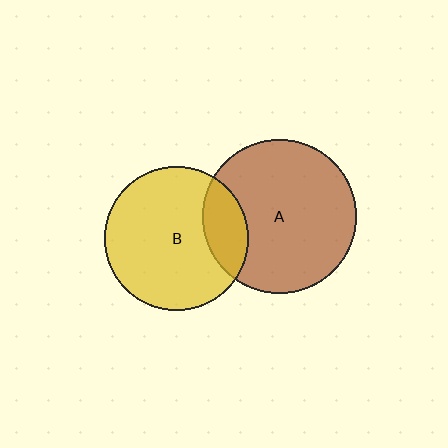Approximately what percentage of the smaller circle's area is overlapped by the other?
Approximately 20%.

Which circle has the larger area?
Circle A (brown).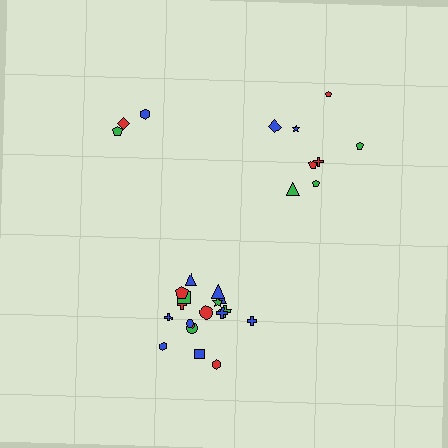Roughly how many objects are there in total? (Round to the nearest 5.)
Roughly 30 objects in total.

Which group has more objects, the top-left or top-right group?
The top-right group.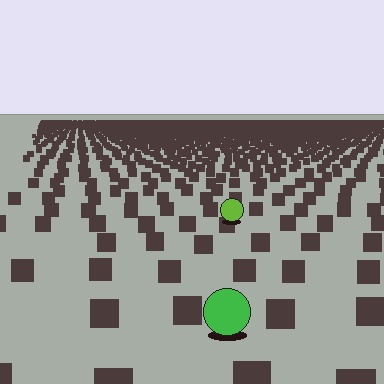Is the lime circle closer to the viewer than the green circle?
No. The green circle is closer — you can tell from the texture gradient: the ground texture is coarser near it.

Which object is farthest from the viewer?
The lime circle is farthest from the viewer. It appears smaller and the ground texture around it is denser.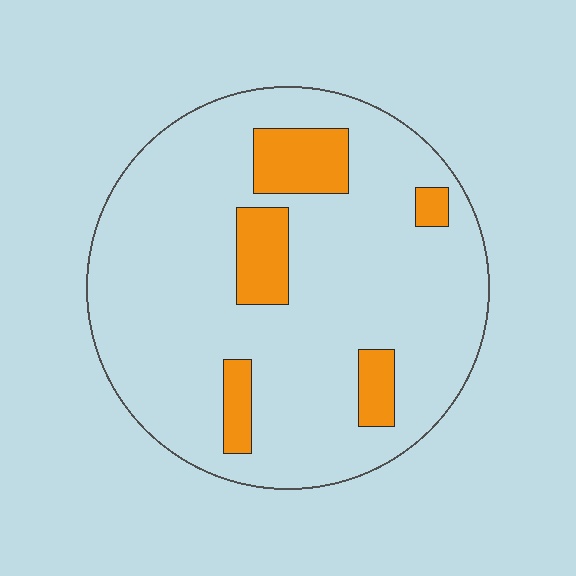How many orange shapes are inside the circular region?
5.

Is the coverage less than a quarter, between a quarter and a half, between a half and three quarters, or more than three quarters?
Less than a quarter.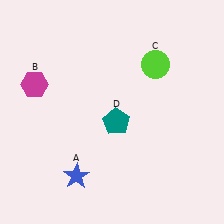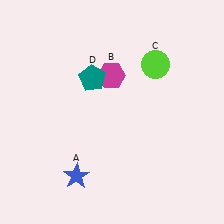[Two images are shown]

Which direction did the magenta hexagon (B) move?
The magenta hexagon (B) moved right.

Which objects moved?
The objects that moved are: the magenta hexagon (B), the teal pentagon (D).